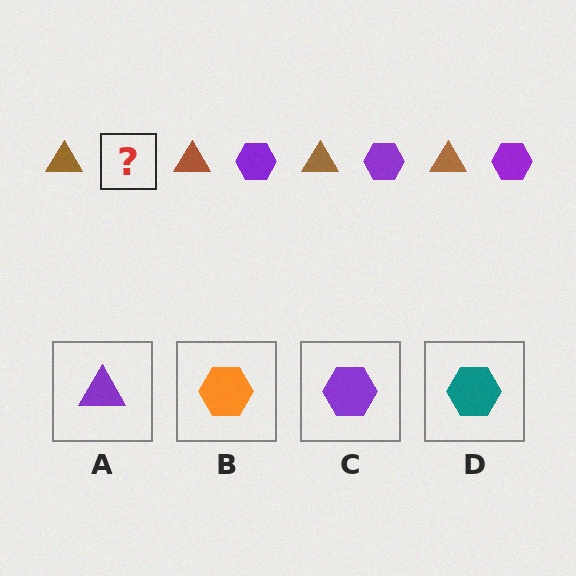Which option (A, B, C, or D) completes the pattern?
C.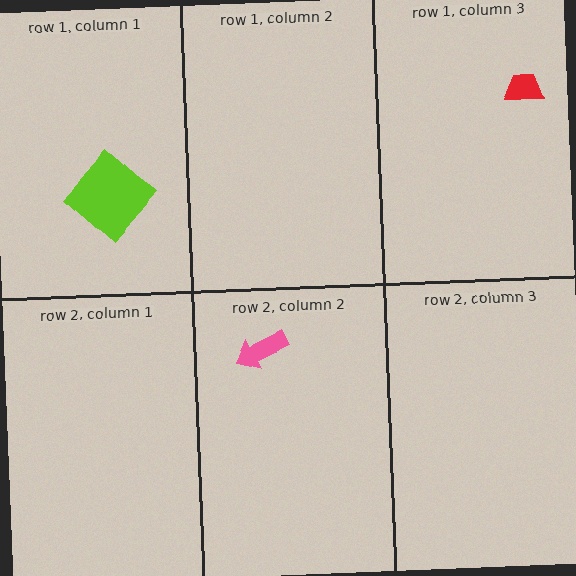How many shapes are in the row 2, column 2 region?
1.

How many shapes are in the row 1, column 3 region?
1.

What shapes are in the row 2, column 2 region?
The pink arrow.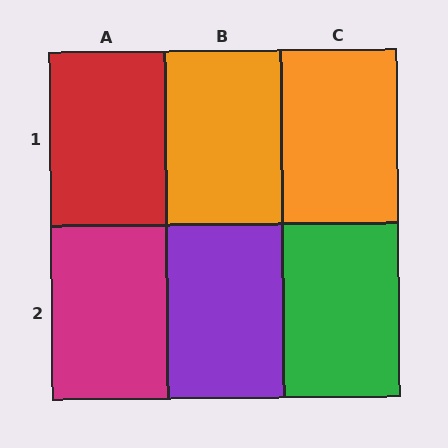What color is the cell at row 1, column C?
Orange.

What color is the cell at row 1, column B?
Orange.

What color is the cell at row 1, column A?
Red.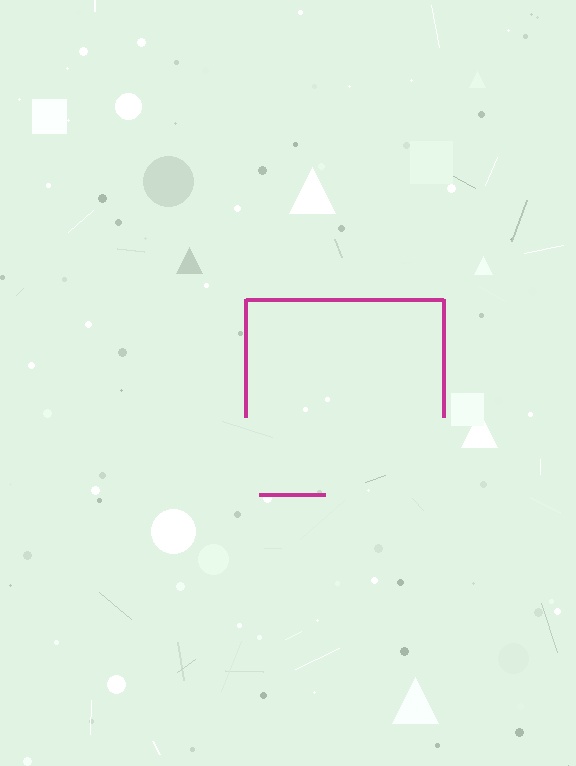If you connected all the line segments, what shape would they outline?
They would outline a square.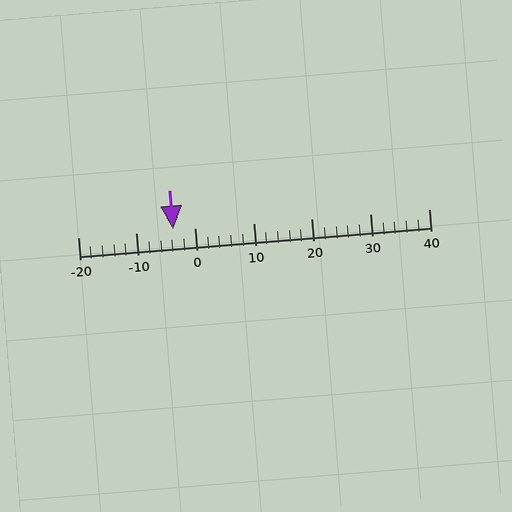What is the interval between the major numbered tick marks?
The major tick marks are spaced 10 units apart.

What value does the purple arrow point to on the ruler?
The purple arrow points to approximately -4.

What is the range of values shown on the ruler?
The ruler shows values from -20 to 40.